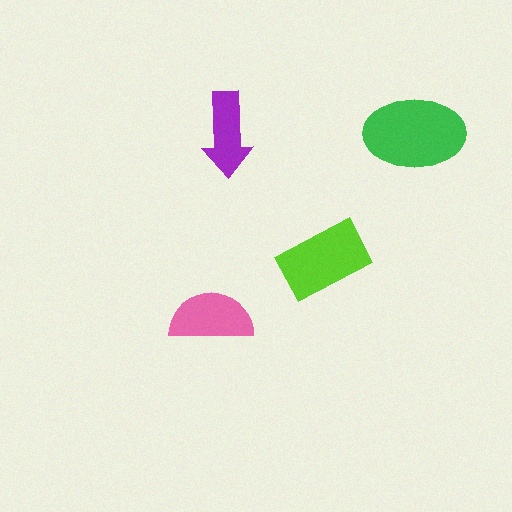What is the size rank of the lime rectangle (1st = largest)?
2nd.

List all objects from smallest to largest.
The purple arrow, the pink semicircle, the lime rectangle, the green ellipse.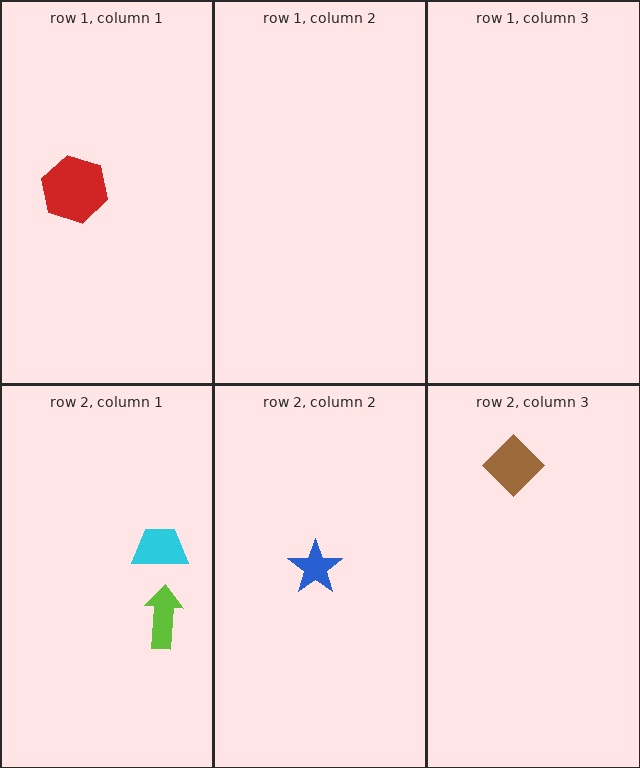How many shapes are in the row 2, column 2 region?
1.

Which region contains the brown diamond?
The row 2, column 3 region.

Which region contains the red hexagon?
The row 1, column 1 region.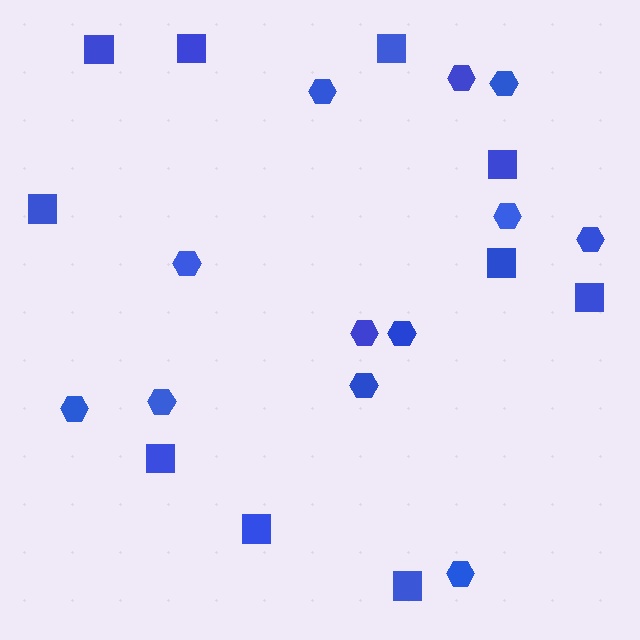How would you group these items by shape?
There are 2 groups: one group of hexagons (12) and one group of squares (10).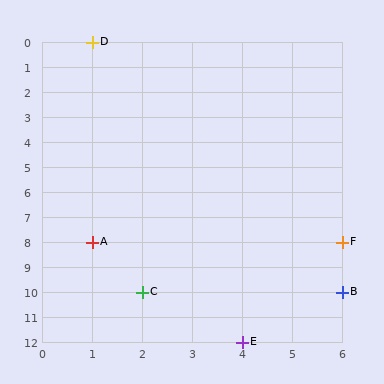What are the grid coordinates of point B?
Point B is at grid coordinates (6, 10).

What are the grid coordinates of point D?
Point D is at grid coordinates (1, 0).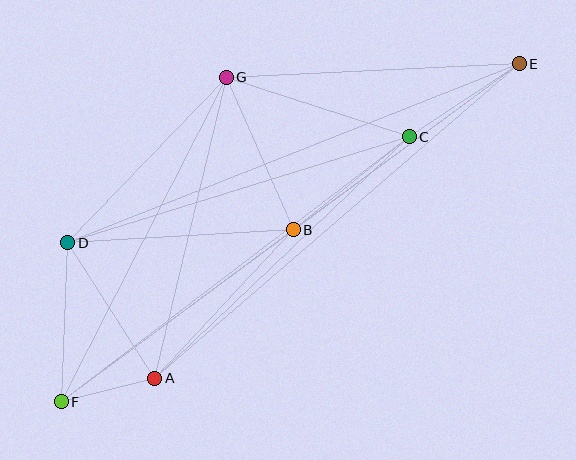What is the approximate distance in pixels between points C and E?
The distance between C and E is approximately 132 pixels.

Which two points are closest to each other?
Points A and F are closest to each other.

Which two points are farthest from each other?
Points E and F are farthest from each other.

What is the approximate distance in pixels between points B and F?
The distance between B and F is approximately 289 pixels.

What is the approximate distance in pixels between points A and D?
The distance between A and D is approximately 161 pixels.